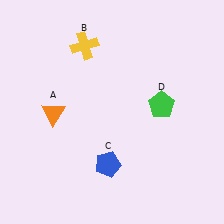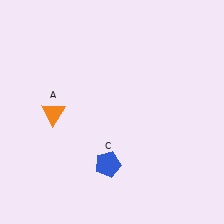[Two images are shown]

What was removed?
The yellow cross (B), the green pentagon (D) were removed in Image 2.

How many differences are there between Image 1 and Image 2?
There are 2 differences between the two images.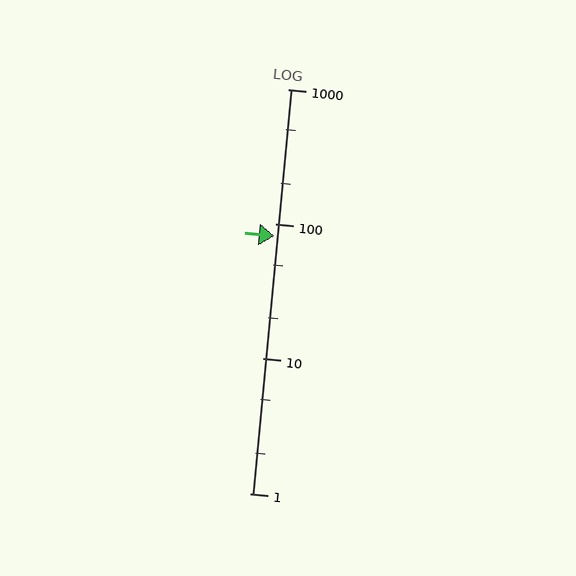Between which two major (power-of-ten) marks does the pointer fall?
The pointer is between 10 and 100.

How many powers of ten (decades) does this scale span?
The scale spans 3 decades, from 1 to 1000.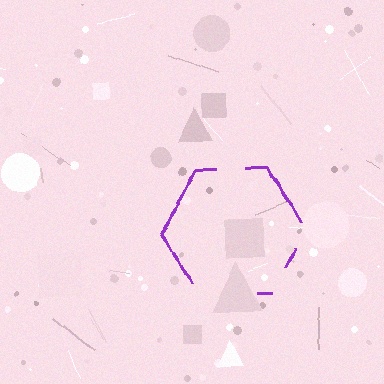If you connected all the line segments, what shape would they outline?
They would outline a hexagon.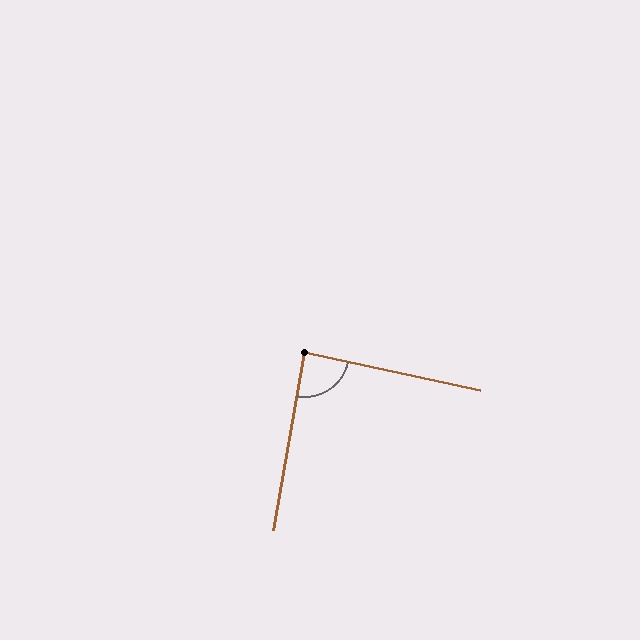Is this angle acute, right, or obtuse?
It is approximately a right angle.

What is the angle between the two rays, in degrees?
Approximately 88 degrees.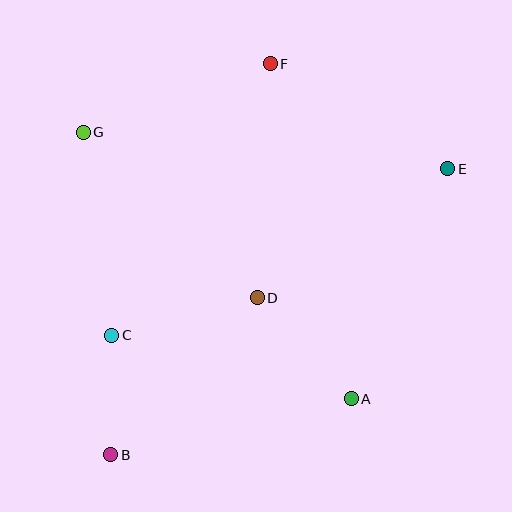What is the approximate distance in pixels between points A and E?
The distance between A and E is approximately 249 pixels.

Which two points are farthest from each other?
Points B and E are farthest from each other.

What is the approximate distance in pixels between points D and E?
The distance between D and E is approximately 230 pixels.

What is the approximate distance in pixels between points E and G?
The distance between E and G is approximately 366 pixels.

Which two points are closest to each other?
Points B and C are closest to each other.